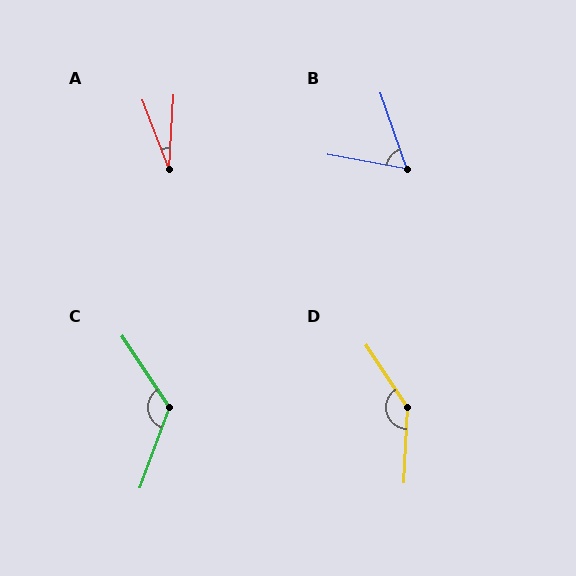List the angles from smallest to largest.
A (24°), B (61°), C (127°), D (144°).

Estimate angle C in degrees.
Approximately 127 degrees.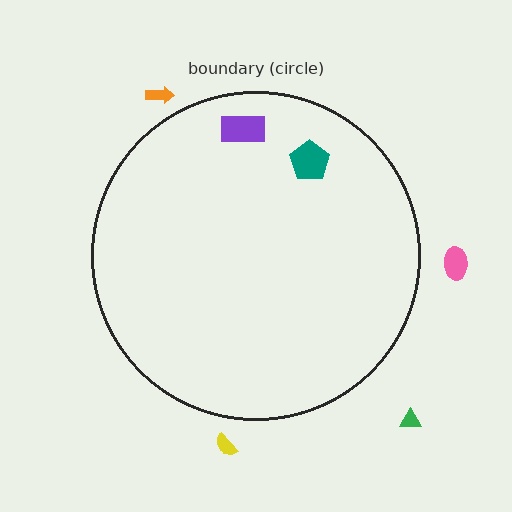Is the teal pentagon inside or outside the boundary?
Inside.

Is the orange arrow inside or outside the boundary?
Outside.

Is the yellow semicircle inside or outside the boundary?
Outside.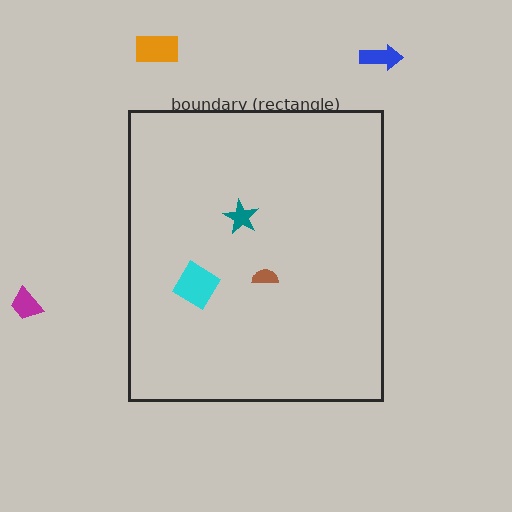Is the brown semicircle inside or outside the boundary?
Inside.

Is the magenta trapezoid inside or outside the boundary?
Outside.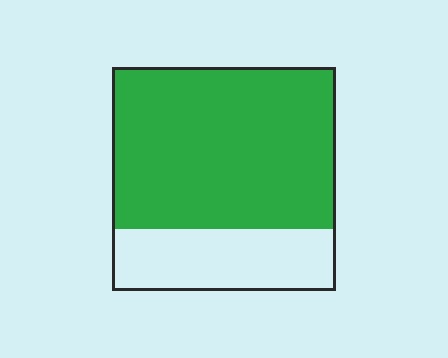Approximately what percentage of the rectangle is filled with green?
Approximately 70%.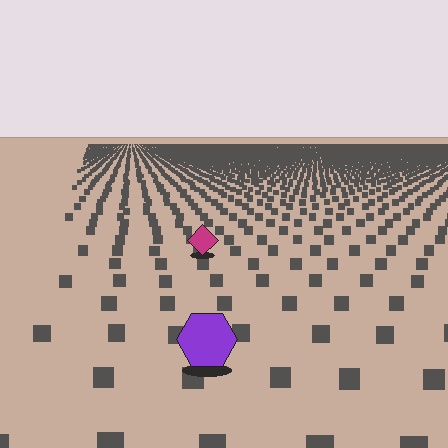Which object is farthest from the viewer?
The magenta diamond is farthest from the viewer. It appears smaller and the ground texture around it is denser.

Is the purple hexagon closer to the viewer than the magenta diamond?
Yes. The purple hexagon is closer — you can tell from the texture gradient: the ground texture is coarser near it.